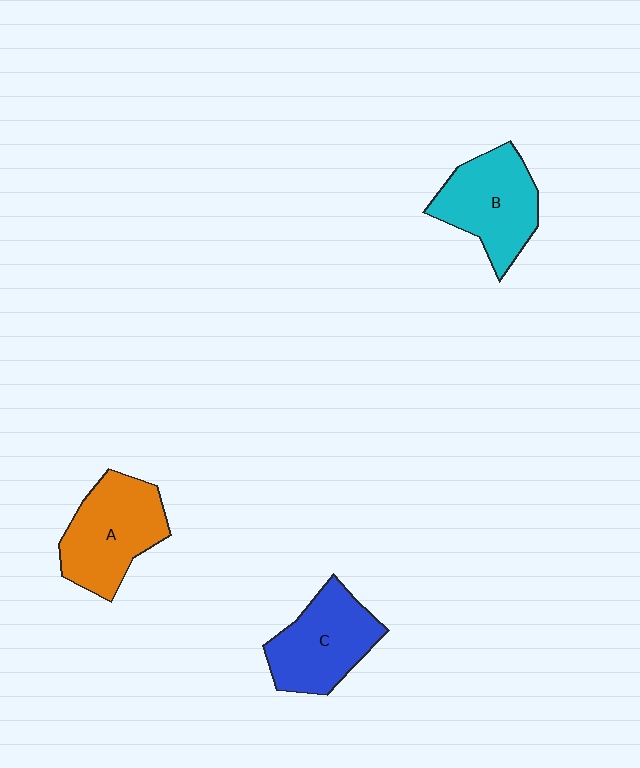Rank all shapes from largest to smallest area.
From largest to smallest: A (orange), B (cyan), C (blue).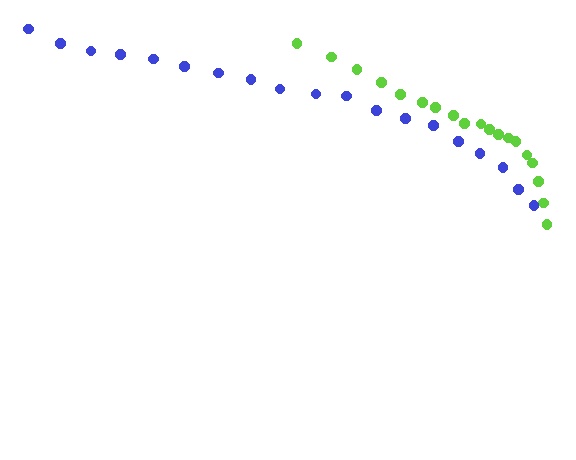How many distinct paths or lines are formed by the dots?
There are 2 distinct paths.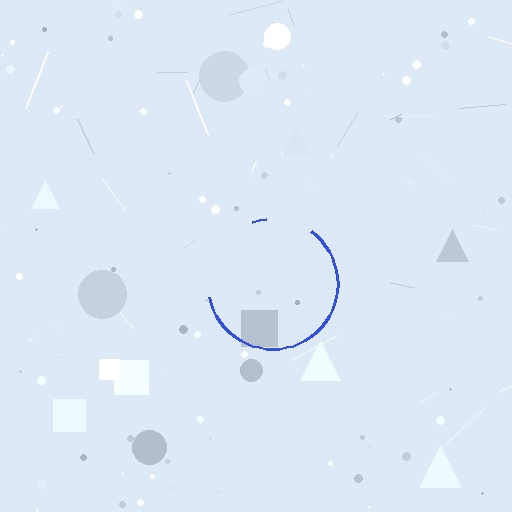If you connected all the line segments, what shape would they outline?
They would outline a circle.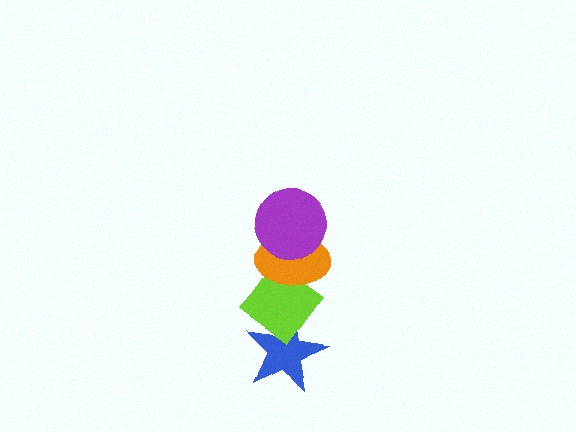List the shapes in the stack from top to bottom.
From top to bottom: the purple circle, the orange ellipse, the lime diamond, the blue star.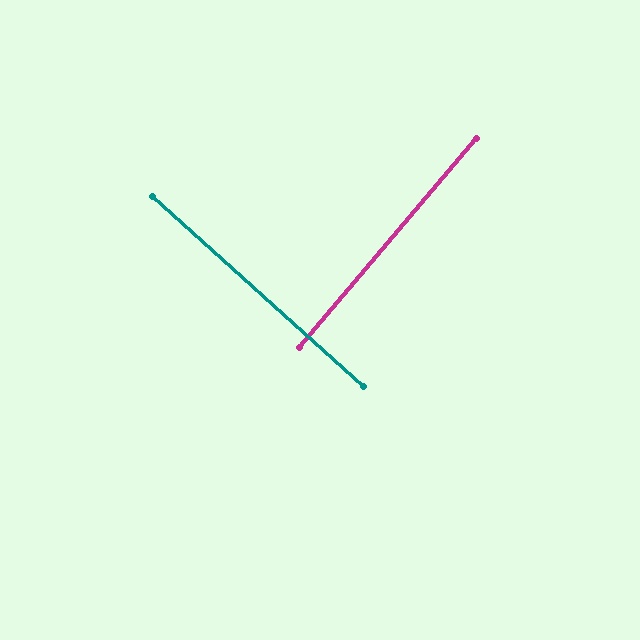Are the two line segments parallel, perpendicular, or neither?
Perpendicular — they meet at approximately 88°.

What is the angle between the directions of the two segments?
Approximately 88 degrees.